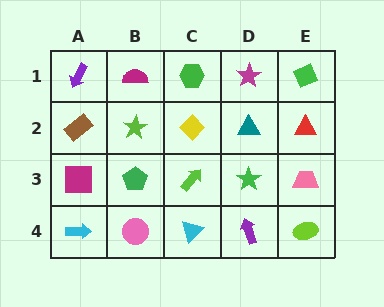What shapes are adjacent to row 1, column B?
A lime star (row 2, column B), a purple arrow (row 1, column A), a green hexagon (row 1, column C).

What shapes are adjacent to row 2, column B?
A magenta semicircle (row 1, column B), a green pentagon (row 3, column B), a brown rectangle (row 2, column A), a yellow diamond (row 2, column C).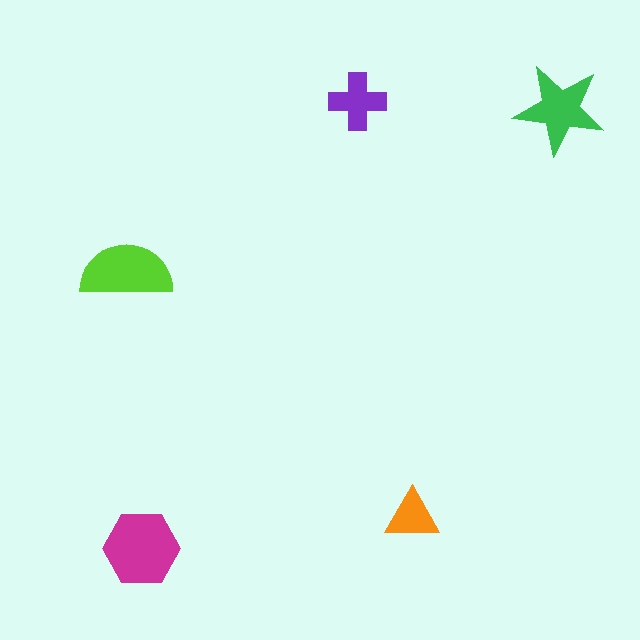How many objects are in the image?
There are 5 objects in the image.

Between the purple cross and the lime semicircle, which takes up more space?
The lime semicircle.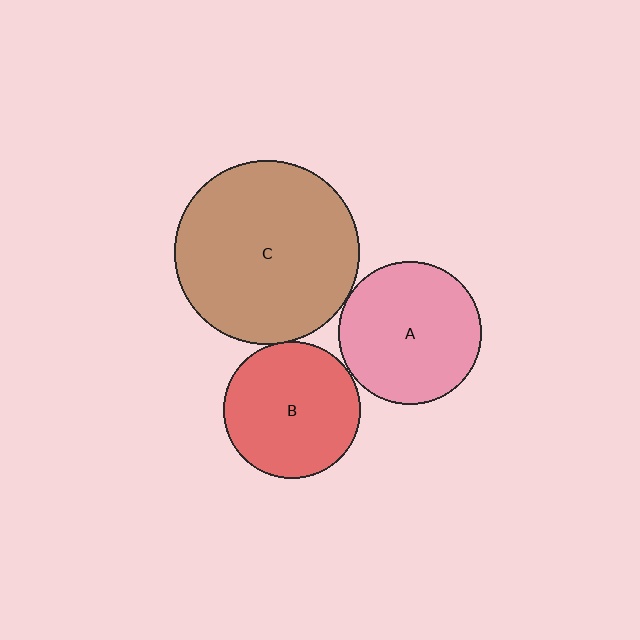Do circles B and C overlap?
Yes.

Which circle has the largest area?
Circle C (brown).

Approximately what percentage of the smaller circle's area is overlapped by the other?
Approximately 5%.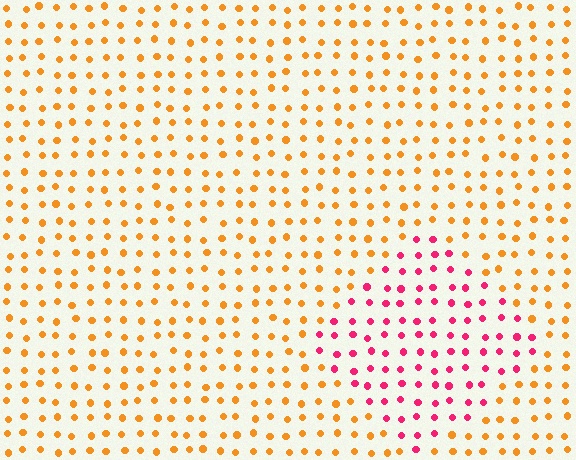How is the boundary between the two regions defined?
The boundary is defined purely by a slight shift in hue (about 57 degrees). Spacing, size, and orientation are identical on both sides.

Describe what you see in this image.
The image is filled with small orange elements in a uniform arrangement. A diamond-shaped region is visible where the elements are tinted to a slightly different hue, forming a subtle color boundary.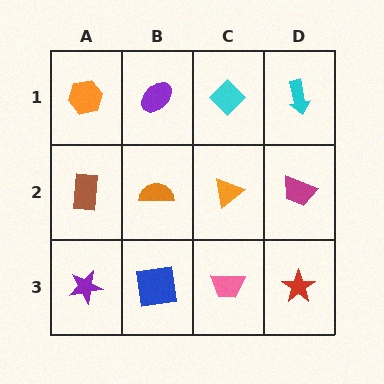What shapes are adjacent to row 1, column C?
An orange triangle (row 2, column C), a purple ellipse (row 1, column B), a cyan arrow (row 1, column D).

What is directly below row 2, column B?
A blue square.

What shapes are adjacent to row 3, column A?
A brown rectangle (row 2, column A), a blue square (row 3, column B).